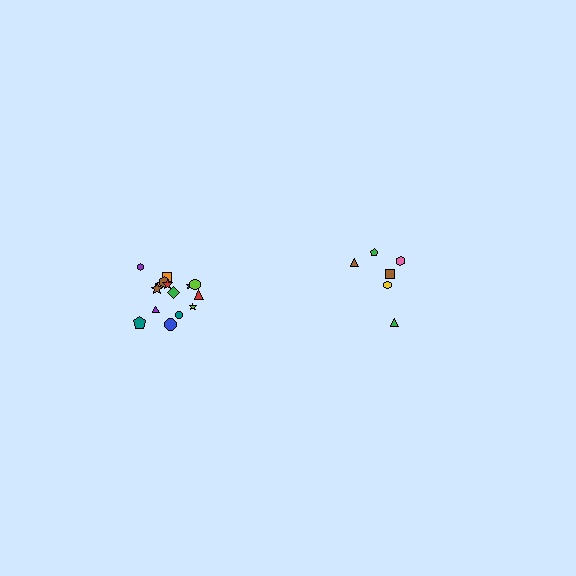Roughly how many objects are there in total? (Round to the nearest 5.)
Roughly 20 objects in total.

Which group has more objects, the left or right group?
The left group.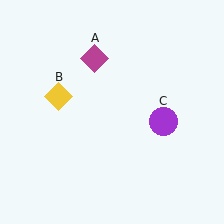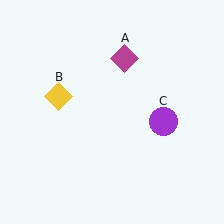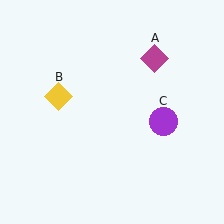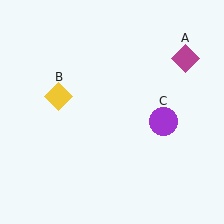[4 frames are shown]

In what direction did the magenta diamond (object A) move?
The magenta diamond (object A) moved right.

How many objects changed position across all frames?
1 object changed position: magenta diamond (object A).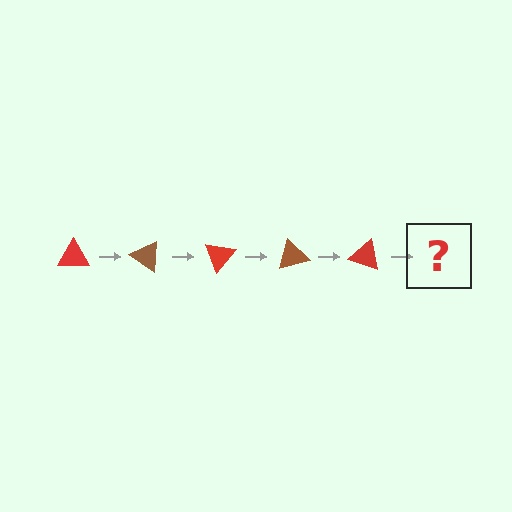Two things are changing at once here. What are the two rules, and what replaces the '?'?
The two rules are that it rotates 35 degrees each step and the color cycles through red and brown. The '?' should be a brown triangle, rotated 175 degrees from the start.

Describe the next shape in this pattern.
It should be a brown triangle, rotated 175 degrees from the start.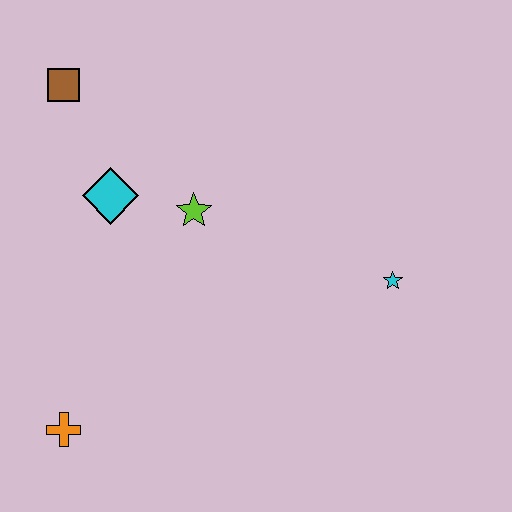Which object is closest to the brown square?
The cyan diamond is closest to the brown square.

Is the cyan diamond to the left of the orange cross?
No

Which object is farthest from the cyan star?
The brown square is farthest from the cyan star.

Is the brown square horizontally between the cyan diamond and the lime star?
No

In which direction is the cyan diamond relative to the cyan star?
The cyan diamond is to the left of the cyan star.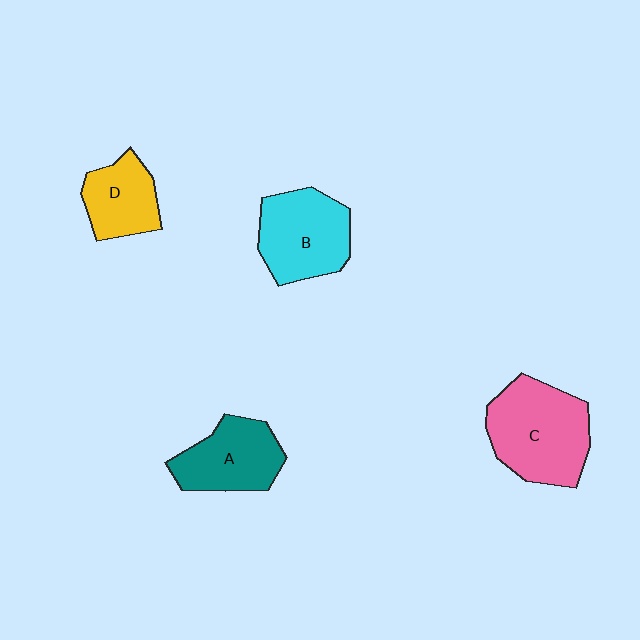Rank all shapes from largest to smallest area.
From largest to smallest: C (pink), B (cyan), A (teal), D (yellow).